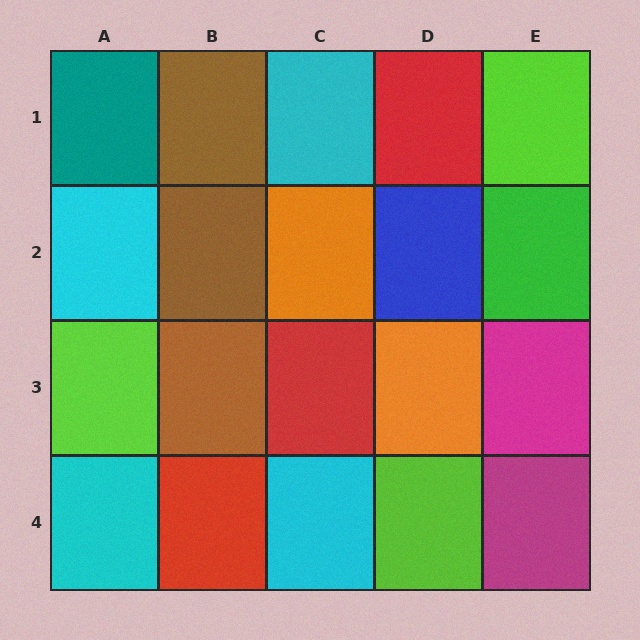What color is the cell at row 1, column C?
Cyan.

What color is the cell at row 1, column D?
Red.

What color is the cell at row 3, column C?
Red.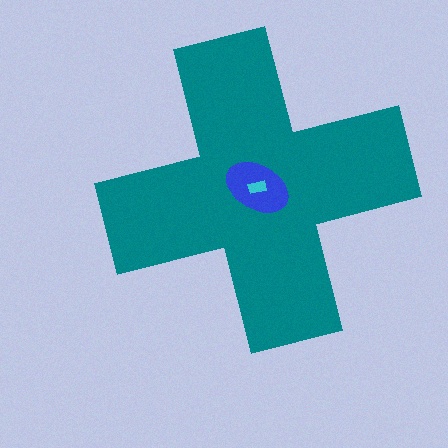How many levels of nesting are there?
3.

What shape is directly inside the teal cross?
The blue ellipse.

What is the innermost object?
The cyan rectangle.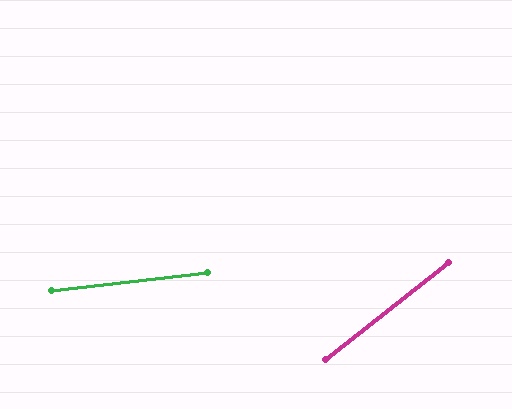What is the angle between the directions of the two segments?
Approximately 32 degrees.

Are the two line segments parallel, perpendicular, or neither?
Neither parallel nor perpendicular — they differ by about 32°.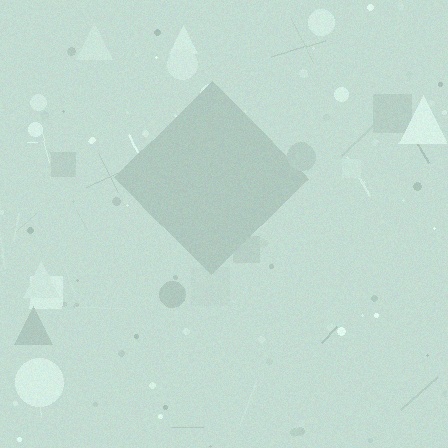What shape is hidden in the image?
A diamond is hidden in the image.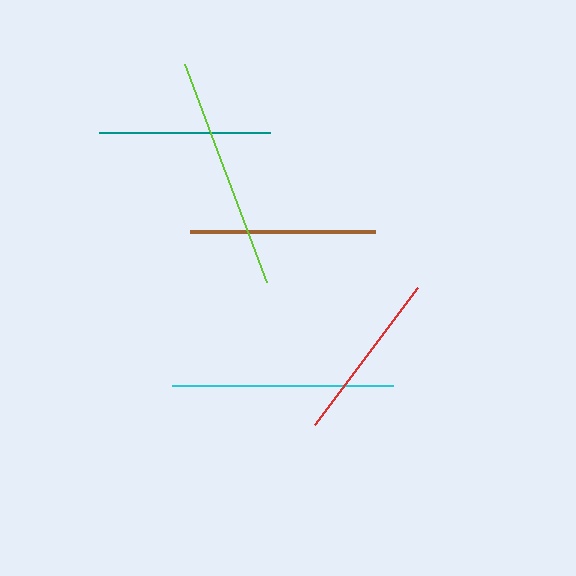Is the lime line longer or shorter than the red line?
The lime line is longer than the red line.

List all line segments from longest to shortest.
From longest to shortest: lime, cyan, brown, red, teal.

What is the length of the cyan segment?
The cyan segment is approximately 221 pixels long.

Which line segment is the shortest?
The teal line is the shortest at approximately 170 pixels.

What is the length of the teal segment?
The teal segment is approximately 170 pixels long.